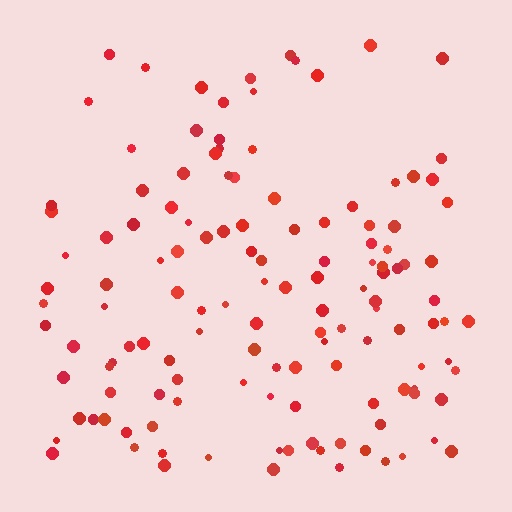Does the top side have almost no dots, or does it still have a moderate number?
Still a moderate number, just noticeably fewer than the bottom.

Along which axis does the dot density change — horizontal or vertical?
Vertical.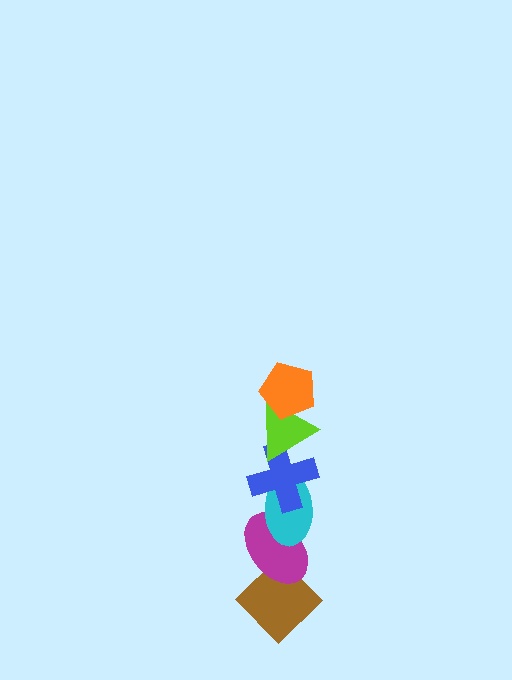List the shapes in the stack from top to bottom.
From top to bottom: the orange pentagon, the lime triangle, the blue cross, the cyan ellipse, the magenta ellipse, the brown diamond.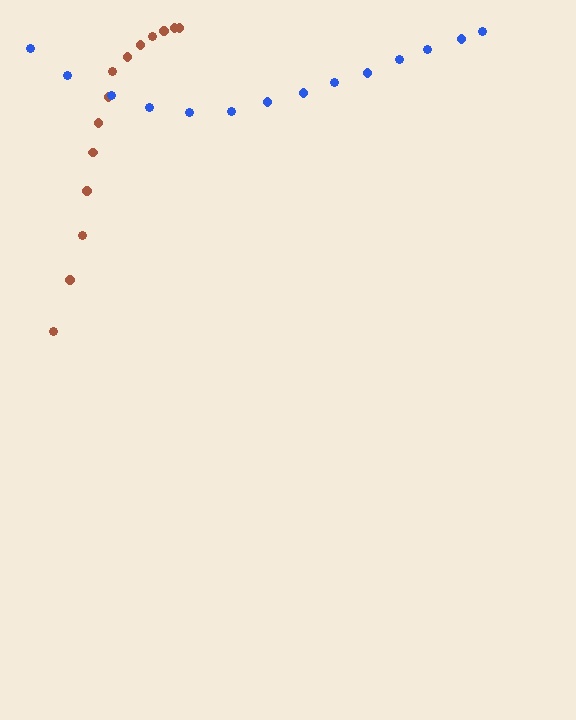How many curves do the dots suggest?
There are 2 distinct paths.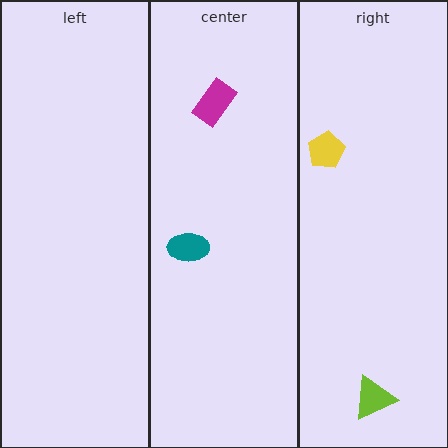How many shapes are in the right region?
2.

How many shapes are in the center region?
2.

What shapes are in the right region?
The yellow pentagon, the lime triangle.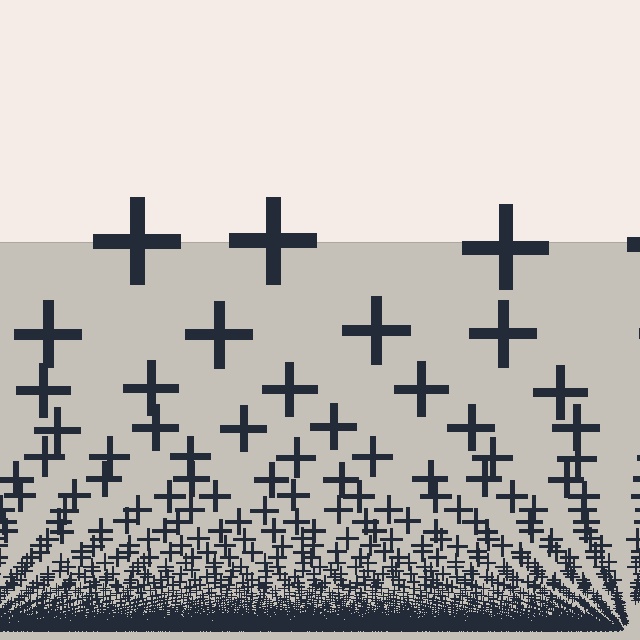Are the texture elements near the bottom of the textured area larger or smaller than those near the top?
Smaller. The gradient is inverted — elements near the bottom are smaller and denser.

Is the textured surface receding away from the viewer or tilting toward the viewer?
The surface appears to tilt toward the viewer. Texture elements get larger and sparser toward the top.